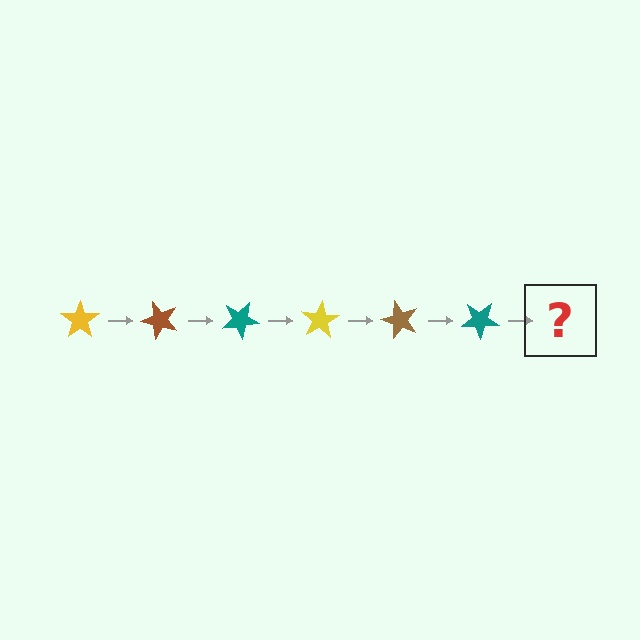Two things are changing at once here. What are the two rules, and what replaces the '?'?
The two rules are that it rotates 50 degrees each step and the color cycles through yellow, brown, and teal. The '?' should be a yellow star, rotated 300 degrees from the start.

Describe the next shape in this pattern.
It should be a yellow star, rotated 300 degrees from the start.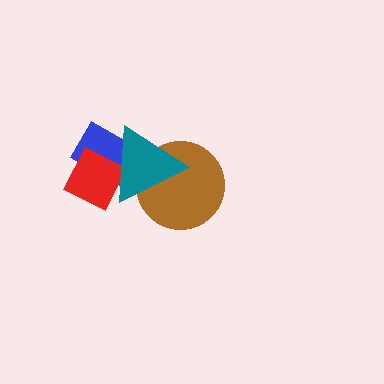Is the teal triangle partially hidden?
No, no other shape covers it.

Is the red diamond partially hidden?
Yes, it is partially covered by another shape.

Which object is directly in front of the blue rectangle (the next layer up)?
The red diamond is directly in front of the blue rectangle.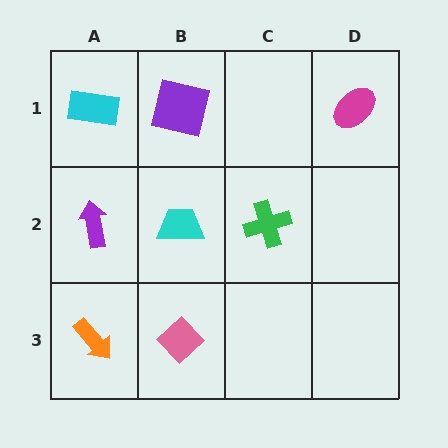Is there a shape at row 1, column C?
No, that cell is empty.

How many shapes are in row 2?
3 shapes.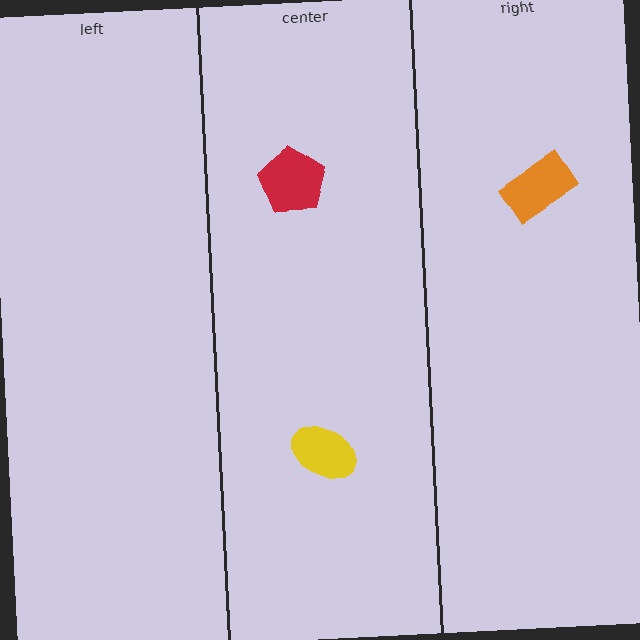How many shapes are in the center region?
2.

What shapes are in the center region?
The yellow ellipse, the red pentagon.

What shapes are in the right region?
The orange rectangle.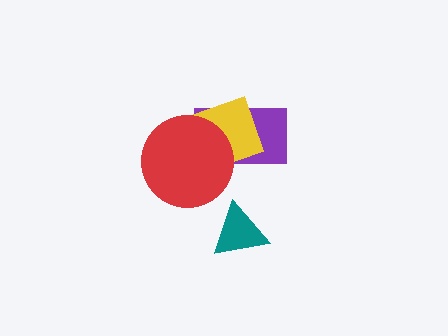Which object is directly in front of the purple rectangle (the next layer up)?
The yellow square is directly in front of the purple rectangle.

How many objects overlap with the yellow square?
2 objects overlap with the yellow square.